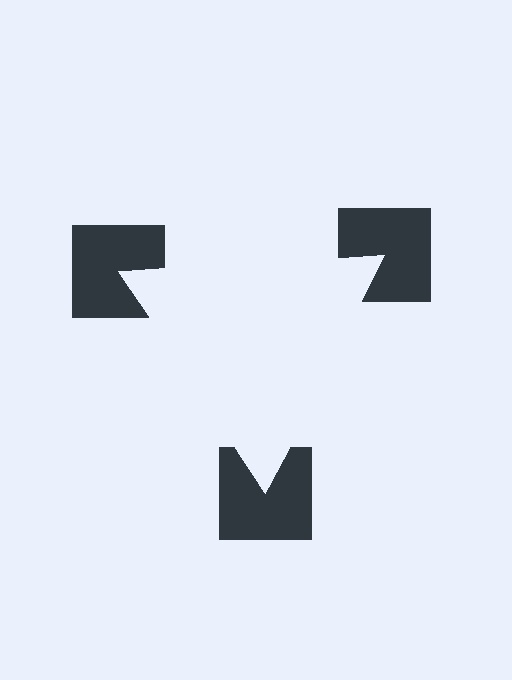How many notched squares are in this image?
There are 3 — one at each vertex of the illusory triangle.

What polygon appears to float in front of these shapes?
An illusory triangle — its edges are inferred from the aligned wedge cuts in the notched squares, not physically drawn.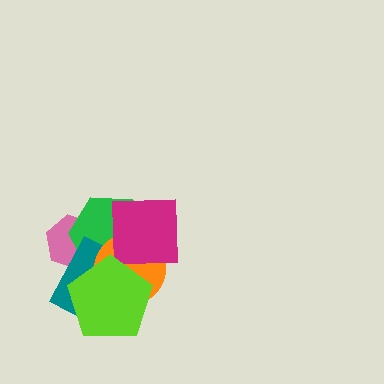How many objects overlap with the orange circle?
4 objects overlap with the orange circle.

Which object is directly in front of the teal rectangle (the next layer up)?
The orange circle is directly in front of the teal rectangle.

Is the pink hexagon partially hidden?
Yes, it is partially covered by another shape.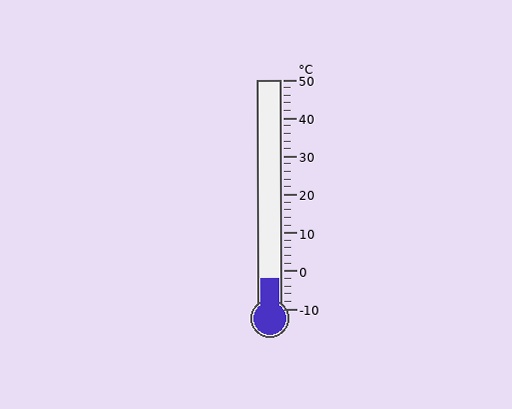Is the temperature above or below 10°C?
The temperature is below 10°C.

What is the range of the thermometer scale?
The thermometer scale ranges from -10°C to 50°C.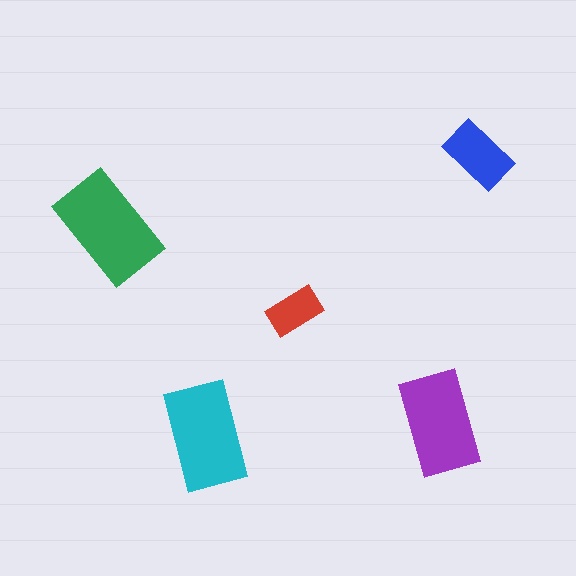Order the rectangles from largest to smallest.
the green one, the cyan one, the purple one, the blue one, the red one.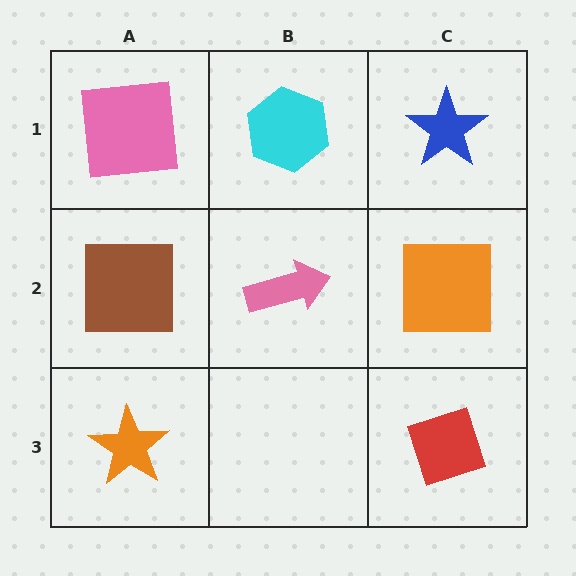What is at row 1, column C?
A blue star.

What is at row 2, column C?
An orange square.